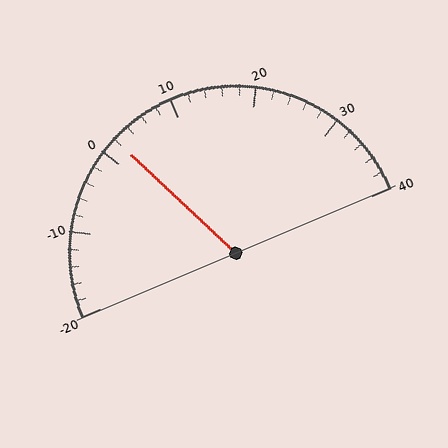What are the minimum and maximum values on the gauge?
The gauge ranges from -20 to 40.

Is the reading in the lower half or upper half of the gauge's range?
The reading is in the lower half of the range (-20 to 40).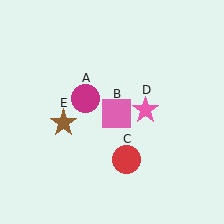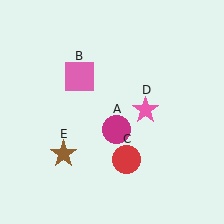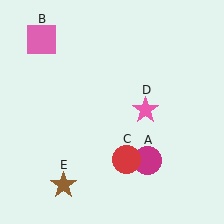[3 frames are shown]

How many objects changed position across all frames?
3 objects changed position: magenta circle (object A), pink square (object B), brown star (object E).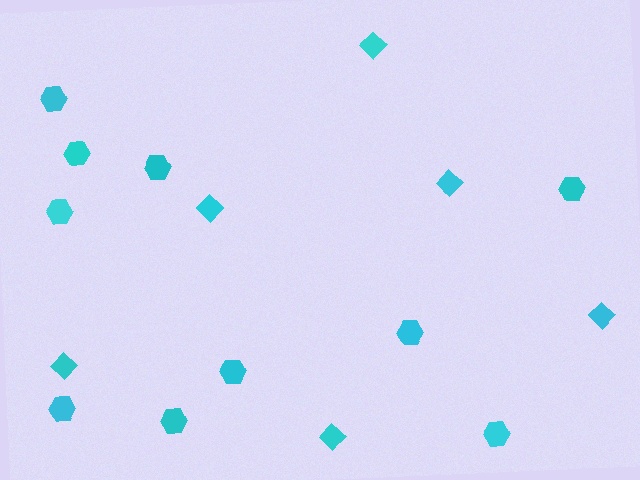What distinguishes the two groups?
There are 2 groups: one group of hexagons (10) and one group of diamonds (6).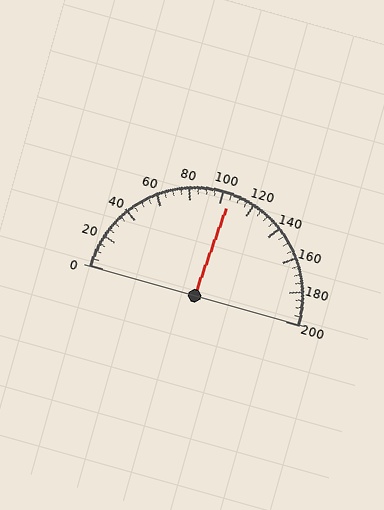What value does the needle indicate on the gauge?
The needle indicates approximately 105.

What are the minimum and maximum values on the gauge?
The gauge ranges from 0 to 200.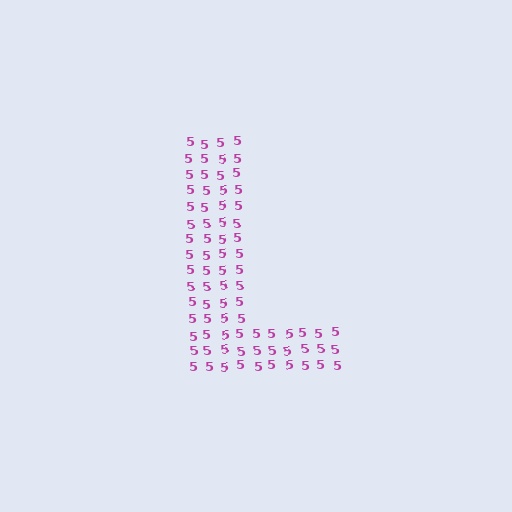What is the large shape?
The large shape is the letter L.